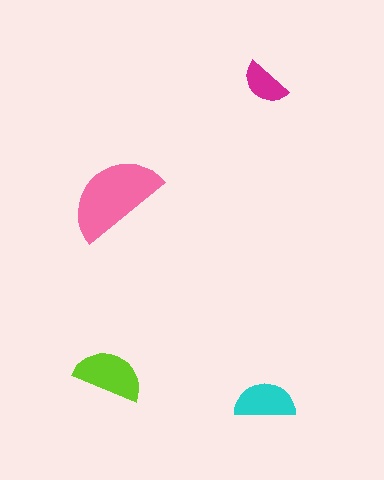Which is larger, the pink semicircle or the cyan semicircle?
The pink one.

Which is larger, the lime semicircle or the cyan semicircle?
The lime one.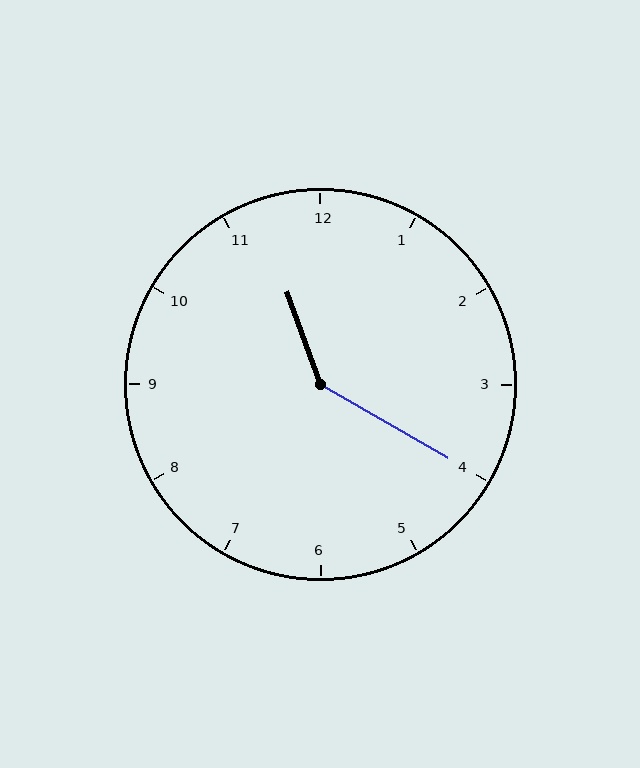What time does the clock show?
11:20.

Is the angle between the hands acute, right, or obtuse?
It is obtuse.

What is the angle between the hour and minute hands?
Approximately 140 degrees.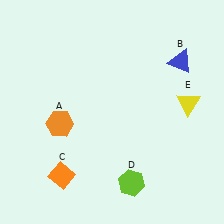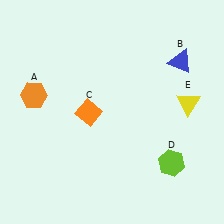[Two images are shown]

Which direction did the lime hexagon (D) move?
The lime hexagon (D) moved right.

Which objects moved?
The objects that moved are: the orange hexagon (A), the orange diamond (C), the lime hexagon (D).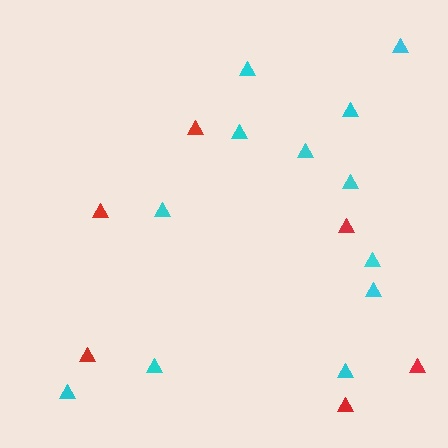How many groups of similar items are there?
There are 2 groups: one group of red triangles (6) and one group of cyan triangles (12).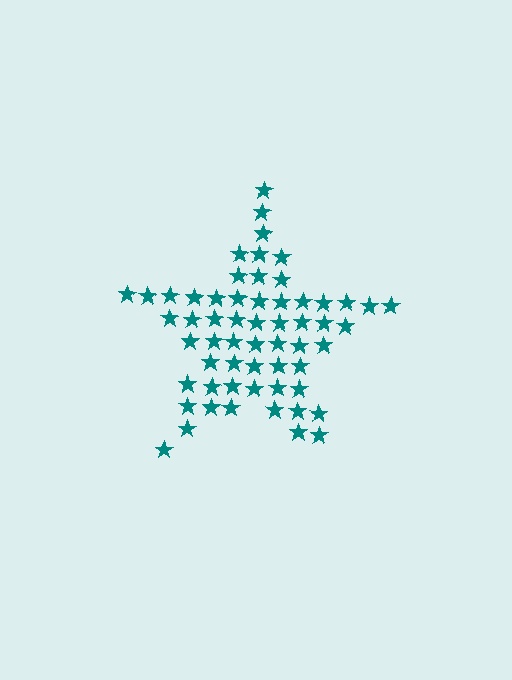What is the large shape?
The large shape is a star.